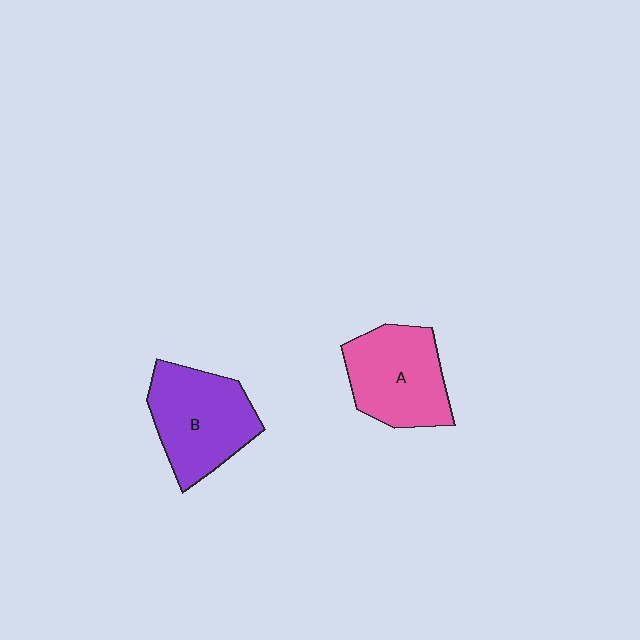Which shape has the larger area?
Shape B (purple).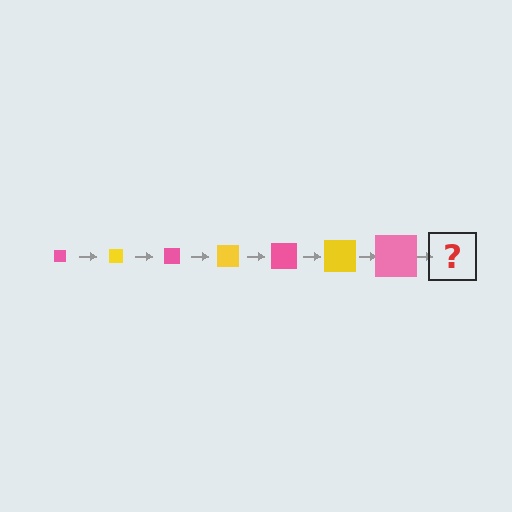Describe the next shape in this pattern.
It should be a yellow square, larger than the previous one.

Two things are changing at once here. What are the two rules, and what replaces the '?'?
The two rules are that the square grows larger each step and the color cycles through pink and yellow. The '?' should be a yellow square, larger than the previous one.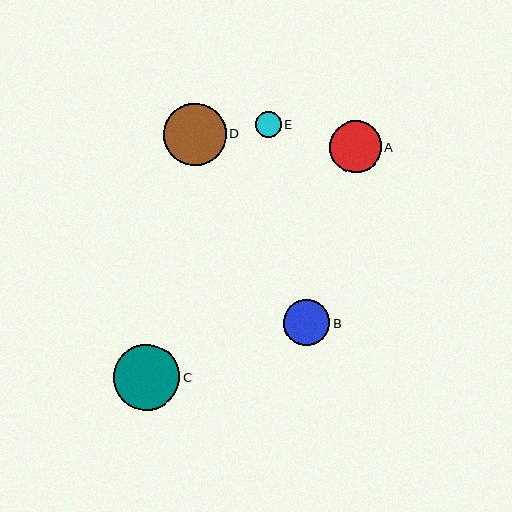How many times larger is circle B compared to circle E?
Circle B is approximately 1.8 times the size of circle E.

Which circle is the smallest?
Circle E is the smallest with a size of approximately 26 pixels.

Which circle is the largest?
Circle C is the largest with a size of approximately 67 pixels.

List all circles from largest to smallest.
From largest to smallest: C, D, A, B, E.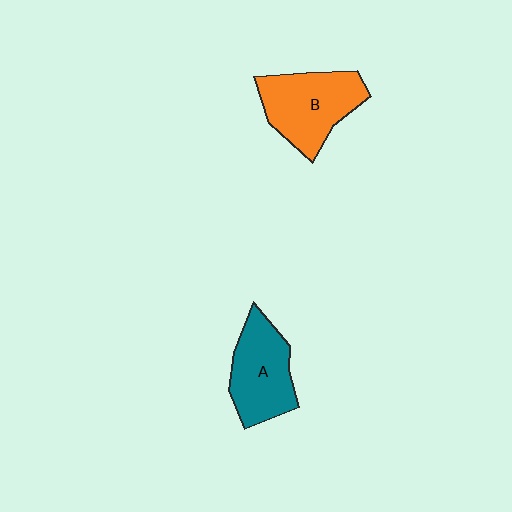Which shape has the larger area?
Shape B (orange).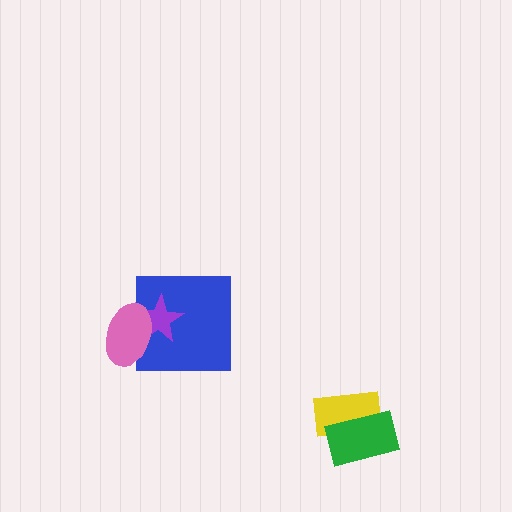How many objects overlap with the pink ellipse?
2 objects overlap with the pink ellipse.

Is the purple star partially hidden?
Yes, it is partially covered by another shape.